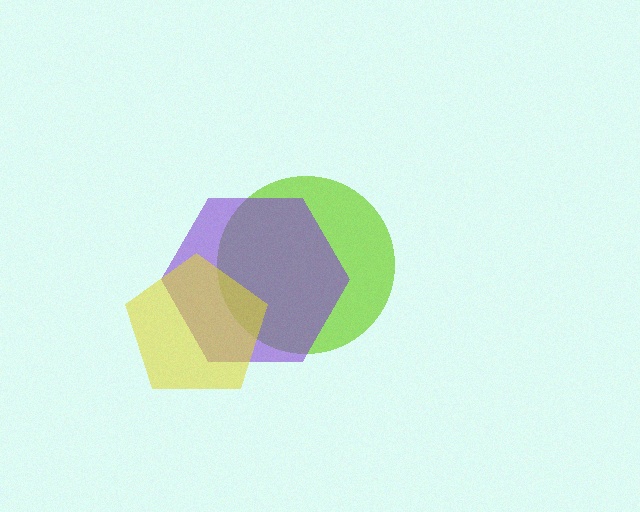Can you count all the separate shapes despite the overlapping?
Yes, there are 3 separate shapes.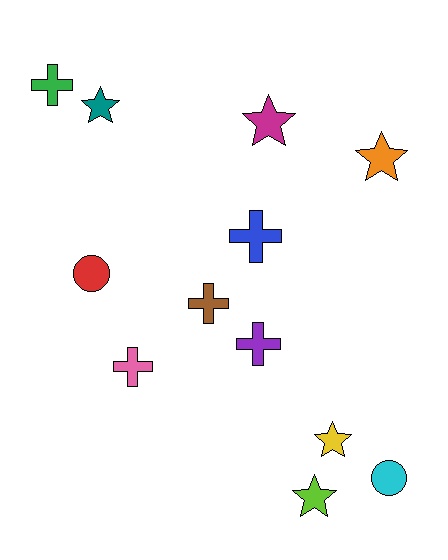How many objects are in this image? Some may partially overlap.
There are 12 objects.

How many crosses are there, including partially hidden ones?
There are 5 crosses.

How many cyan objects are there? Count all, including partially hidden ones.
There is 1 cyan object.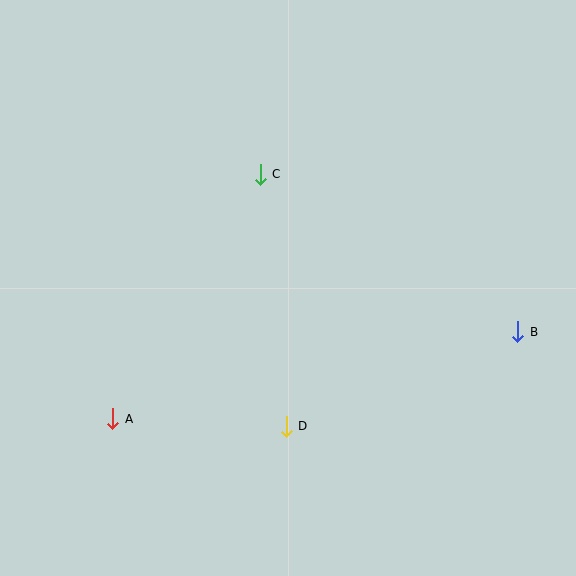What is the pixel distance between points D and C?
The distance between D and C is 253 pixels.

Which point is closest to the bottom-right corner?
Point B is closest to the bottom-right corner.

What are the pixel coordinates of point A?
Point A is at (113, 419).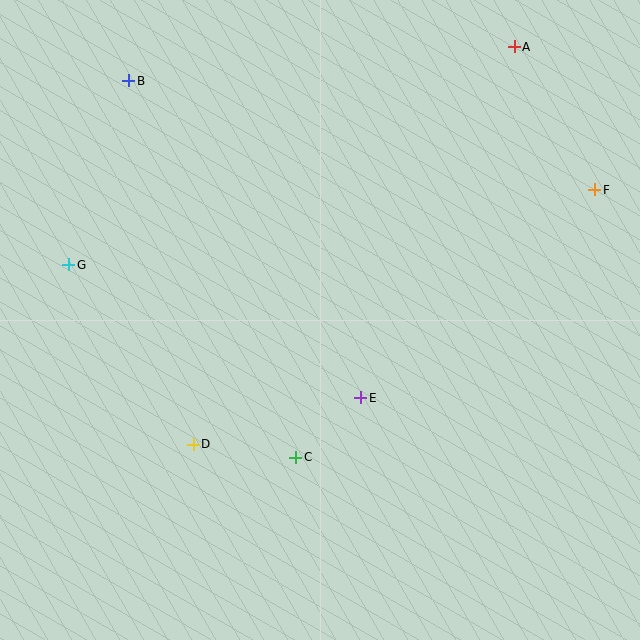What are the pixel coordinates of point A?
Point A is at (514, 47).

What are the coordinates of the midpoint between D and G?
The midpoint between D and G is at (131, 354).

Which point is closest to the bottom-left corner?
Point D is closest to the bottom-left corner.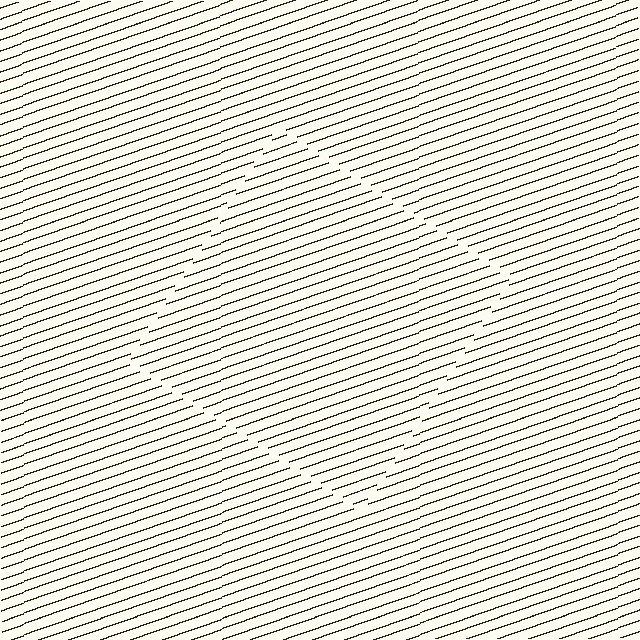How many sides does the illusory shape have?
4 sides — the line-ends trace a square.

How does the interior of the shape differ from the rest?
The interior of the shape contains the same grating, shifted by half a period — the contour is defined by the phase discontinuity where line-ends from the inner and outer gratings abut.